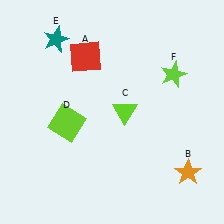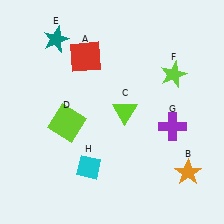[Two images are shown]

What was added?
A purple cross (G), a cyan diamond (H) were added in Image 2.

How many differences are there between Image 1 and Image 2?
There are 2 differences between the two images.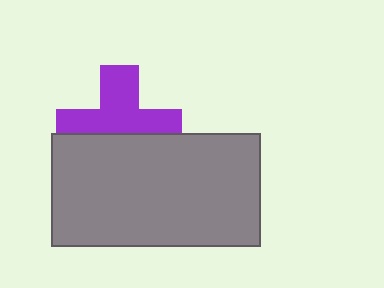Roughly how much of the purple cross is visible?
About half of it is visible (roughly 58%).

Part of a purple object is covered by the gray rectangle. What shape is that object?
It is a cross.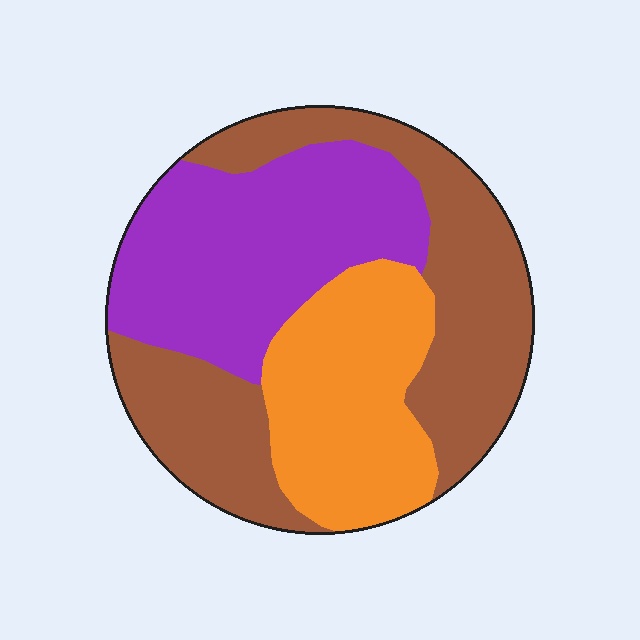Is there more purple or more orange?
Purple.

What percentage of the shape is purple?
Purple takes up between a third and a half of the shape.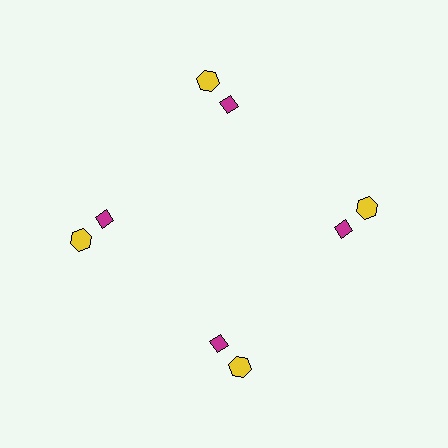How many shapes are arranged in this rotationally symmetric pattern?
There are 8 shapes, arranged in 4 groups of 2.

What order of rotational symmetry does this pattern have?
This pattern has 4-fold rotational symmetry.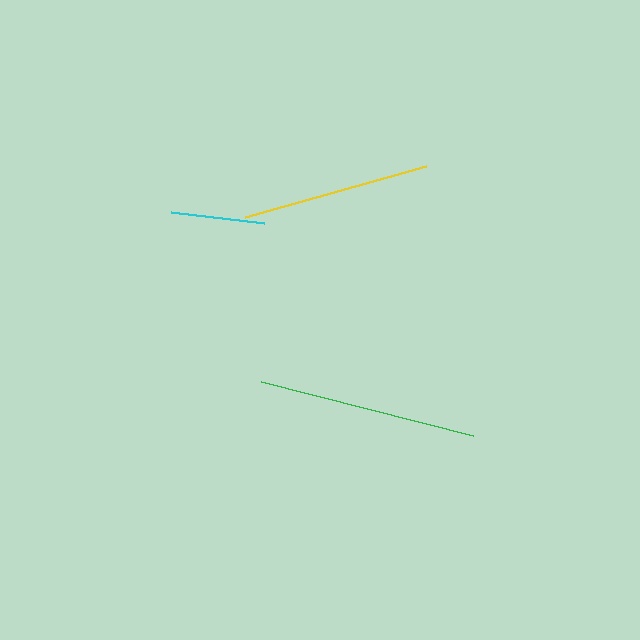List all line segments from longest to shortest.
From longest to shortest: green, yellow, cyan.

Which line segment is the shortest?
The cyan line is the shortest at approximately 93 pixels.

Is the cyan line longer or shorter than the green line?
The green line is longer than the cyan line.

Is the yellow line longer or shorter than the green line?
The green line is longer than the yellow line.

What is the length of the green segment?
The green segment is approximately 218 pixels long.